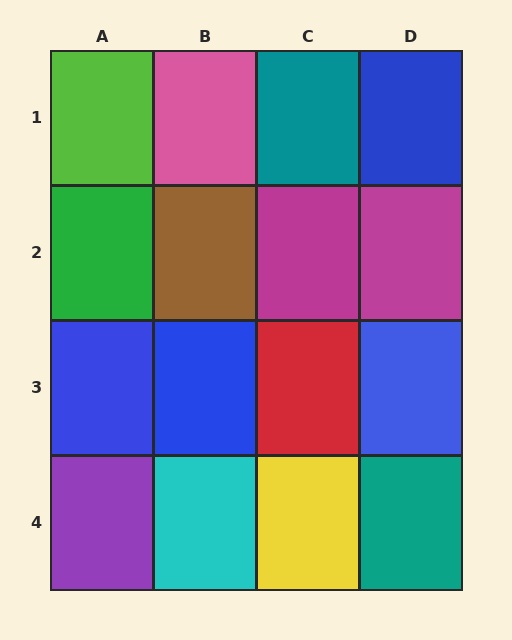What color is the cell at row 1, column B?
Pink.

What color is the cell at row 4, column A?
Purple.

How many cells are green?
1 cell is green.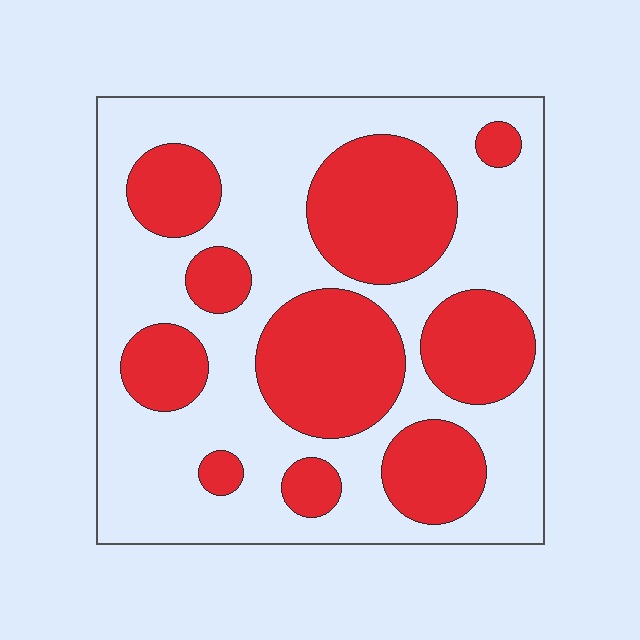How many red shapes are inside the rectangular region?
10.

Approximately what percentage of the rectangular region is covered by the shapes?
Approximately 40%.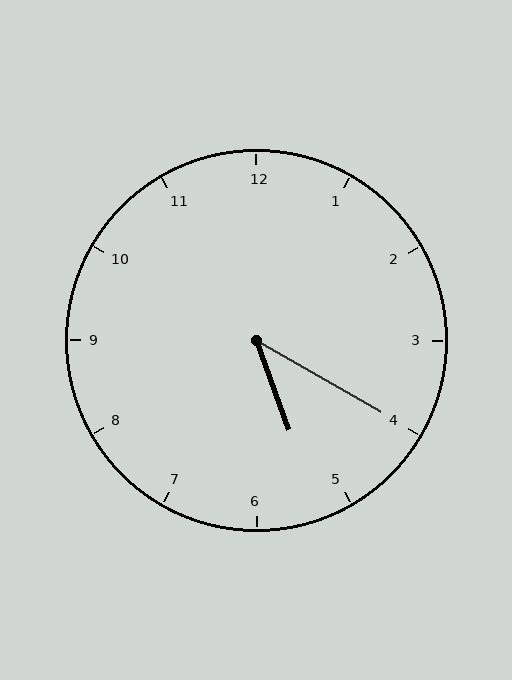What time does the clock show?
5:20.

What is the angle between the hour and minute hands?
Approximately 40 degrees.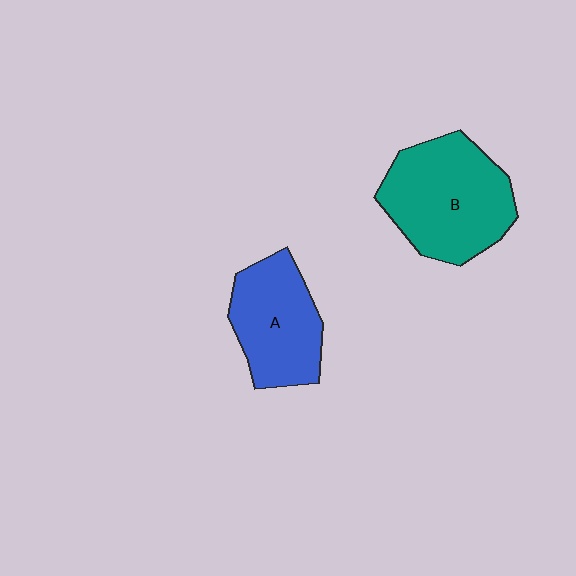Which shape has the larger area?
Shape B (teal).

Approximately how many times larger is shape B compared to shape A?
Approximately 1.3 times.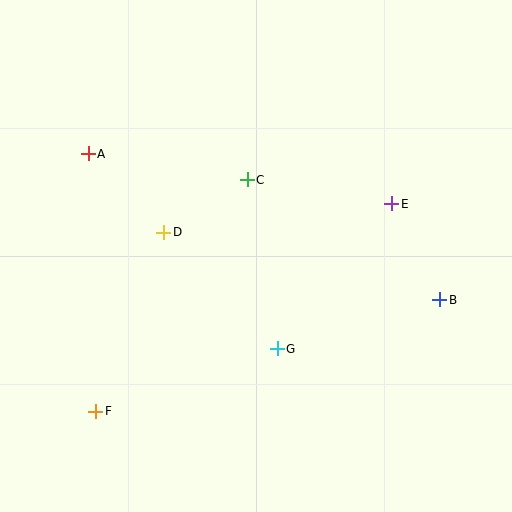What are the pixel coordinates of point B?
Point B is at (440, 300).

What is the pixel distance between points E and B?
The distance between E and B is 108 pixels.